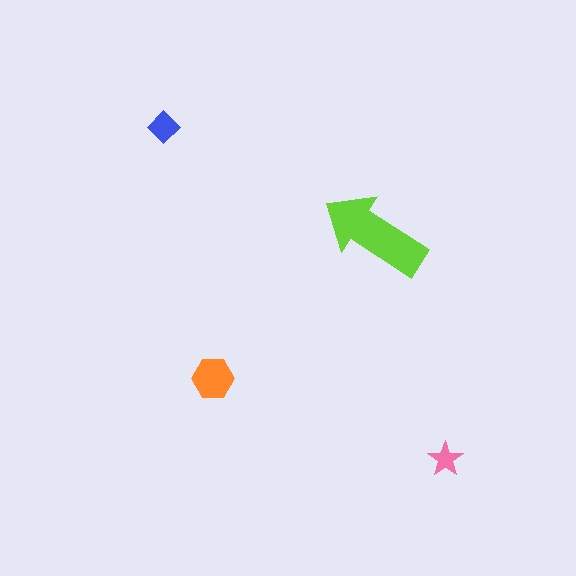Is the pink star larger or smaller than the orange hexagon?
Smaller.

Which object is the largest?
The lime arrow.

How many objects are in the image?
There are 4 objects in the image.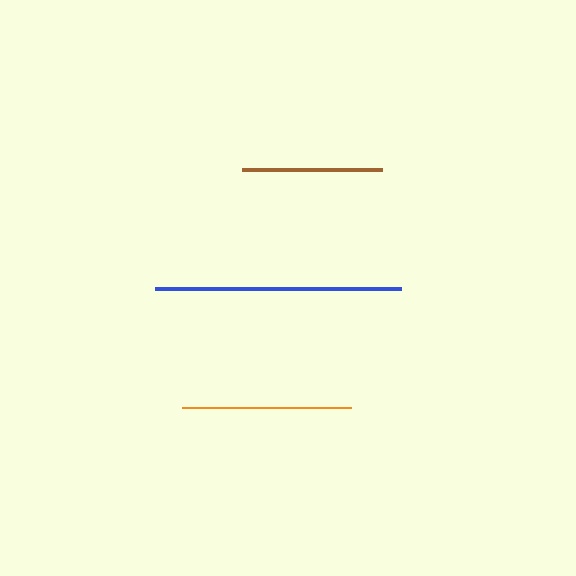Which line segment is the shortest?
The brown line is the shortest at approximately 140 pixels.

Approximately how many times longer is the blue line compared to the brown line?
The blue line is approximately 1.8 times the length of the brown line.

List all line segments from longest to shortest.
From longest to shortest: blue, orange, brown.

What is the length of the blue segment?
The blue segment is approximately 246 pixels long.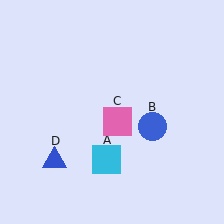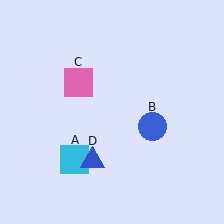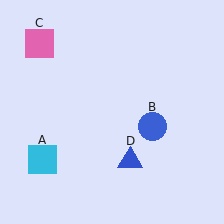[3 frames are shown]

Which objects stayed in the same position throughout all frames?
Blue circle (object B) remained stationary.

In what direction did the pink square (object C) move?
The pink square (object C) moved up and to the left.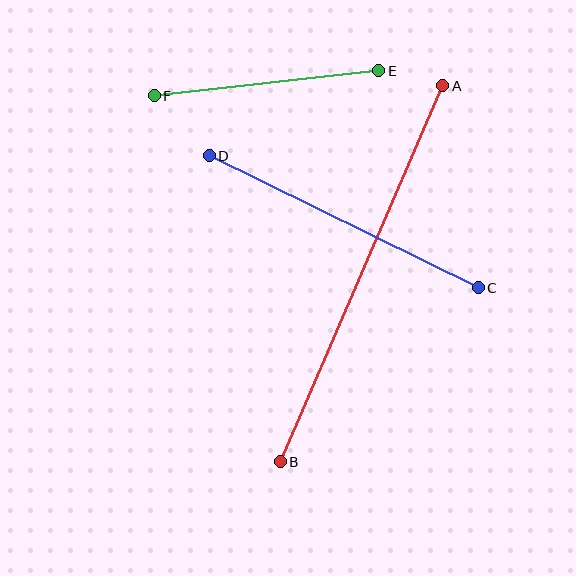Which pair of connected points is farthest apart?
Points A and B are farthest apart.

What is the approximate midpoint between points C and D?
The midpoint is at approximately (344, 222) pixels.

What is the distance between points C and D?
The distance is approximately 300 pixels.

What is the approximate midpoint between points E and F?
The midpoint is at approximately (266, 83) pixels.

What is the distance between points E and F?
The distance is approximately 226 pixels.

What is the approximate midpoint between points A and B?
The midpoint is at approximately (362, 274) pixels.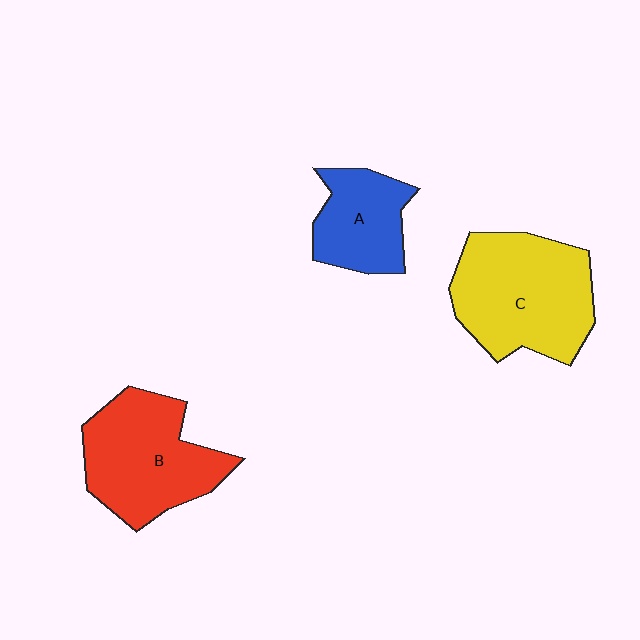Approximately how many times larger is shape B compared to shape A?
Approximately 1.6 times.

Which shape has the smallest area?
Shape A (blue).